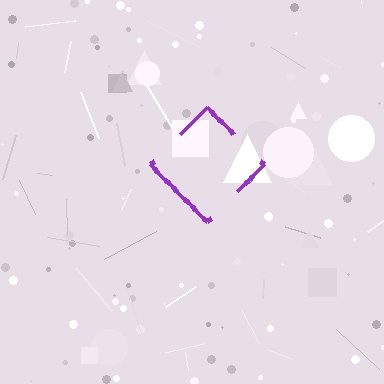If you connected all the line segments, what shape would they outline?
They would outline a diamond.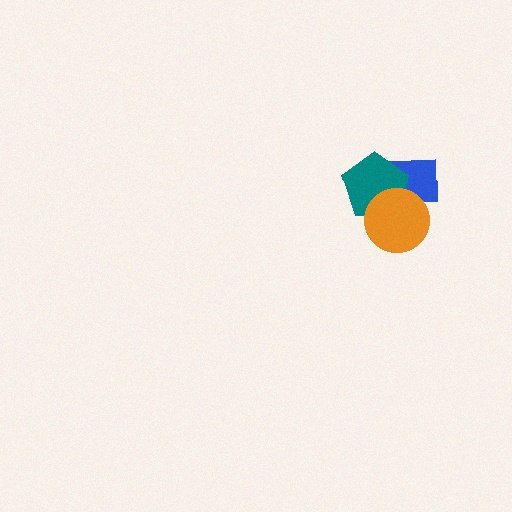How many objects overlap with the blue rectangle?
2 objects overlap with the blue rectangle.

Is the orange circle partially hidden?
No, no other shape covers it.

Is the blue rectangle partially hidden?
Yes, it is partially covered by another shape.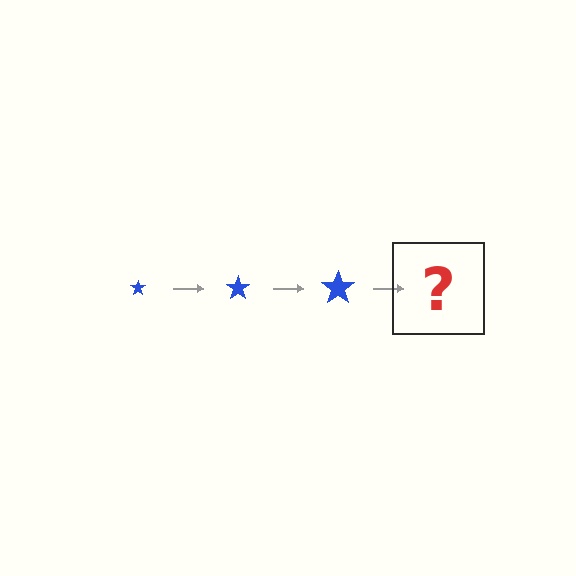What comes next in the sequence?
The next element should be a blue star, larger than the previous one.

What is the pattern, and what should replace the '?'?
The pattern is that the star gets progressively larger each step. The '?' should be a blue star, larger than the previous one.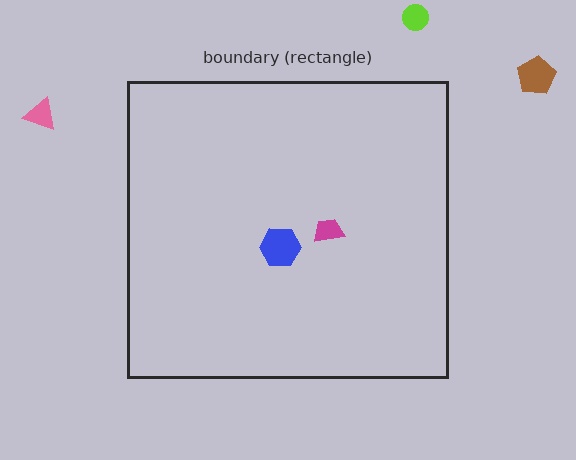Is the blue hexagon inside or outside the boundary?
Inside.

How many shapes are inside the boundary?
2 inside, 3 outside.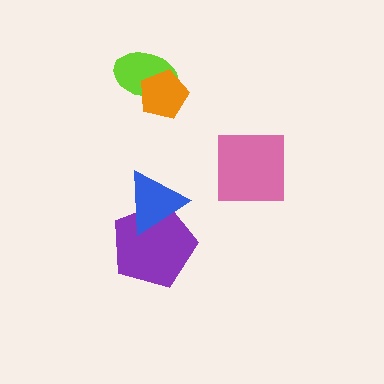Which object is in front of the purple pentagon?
The blue triangle is in front of the purple pentagon.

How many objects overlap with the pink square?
0 objects overlap with the pink square.